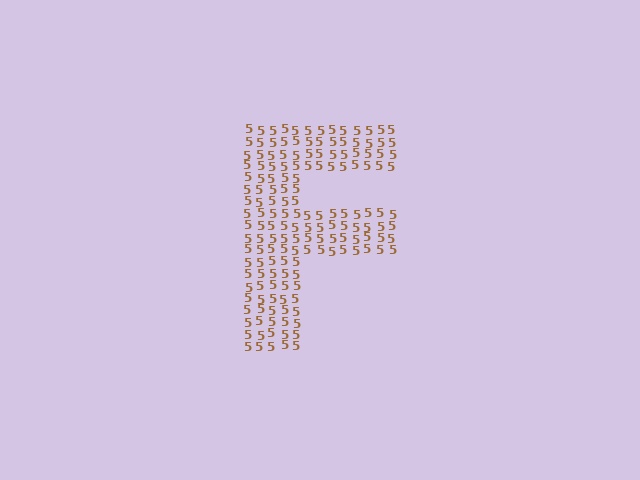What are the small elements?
The small elements are digit 5's.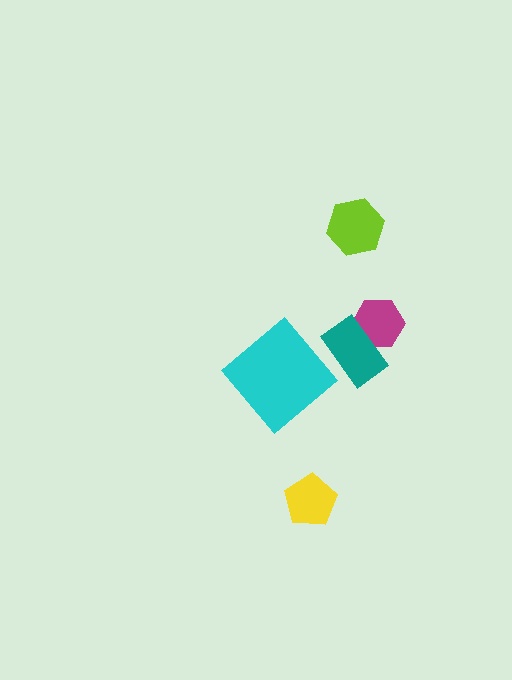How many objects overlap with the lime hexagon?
0 objects overlap with the lime hexagon.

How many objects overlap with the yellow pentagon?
0 objects overlap with the yellow pentagon.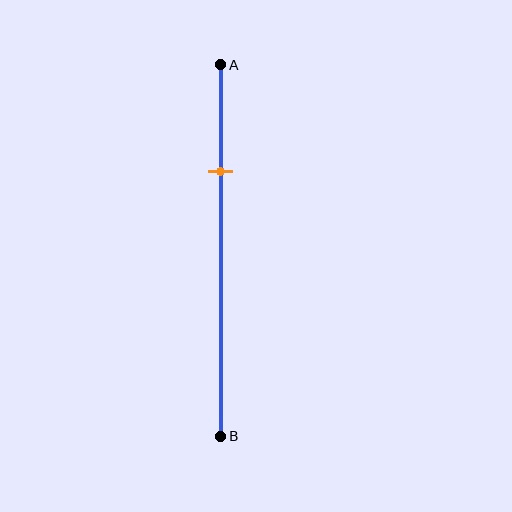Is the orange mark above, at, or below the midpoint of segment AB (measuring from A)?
The orange mark is above the midpoint of segment AB.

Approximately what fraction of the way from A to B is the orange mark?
The orange mark is approximately 30% of the way from A to B.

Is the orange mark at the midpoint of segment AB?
No, the mark is at about 30% from A, not at the 50% midpoint.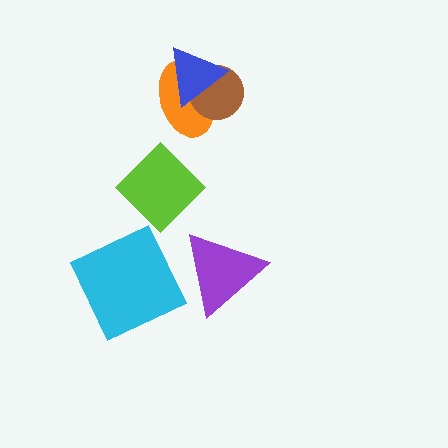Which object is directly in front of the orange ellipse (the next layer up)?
The brown circle is directly in front of the orange ellipse.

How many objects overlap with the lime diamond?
0 objects overlap with the lime diamond.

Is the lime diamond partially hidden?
No, no other shape covers it.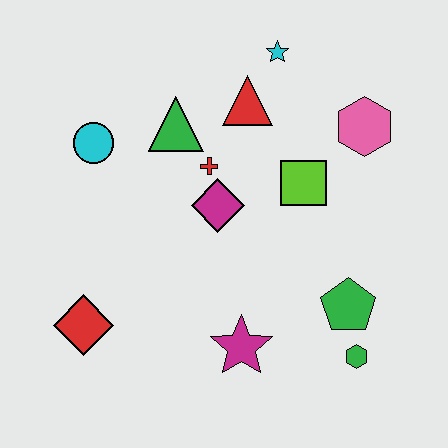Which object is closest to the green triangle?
The red cross is closest to the green triangle.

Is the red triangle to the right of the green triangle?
Yes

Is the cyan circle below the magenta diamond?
No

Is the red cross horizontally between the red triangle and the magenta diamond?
No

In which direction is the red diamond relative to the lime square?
The red diamond is to the left of the lime square.